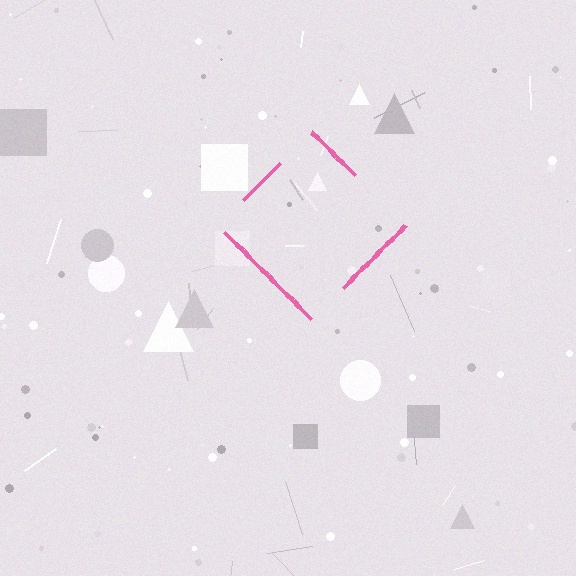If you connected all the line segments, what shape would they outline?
They would outline a diamond.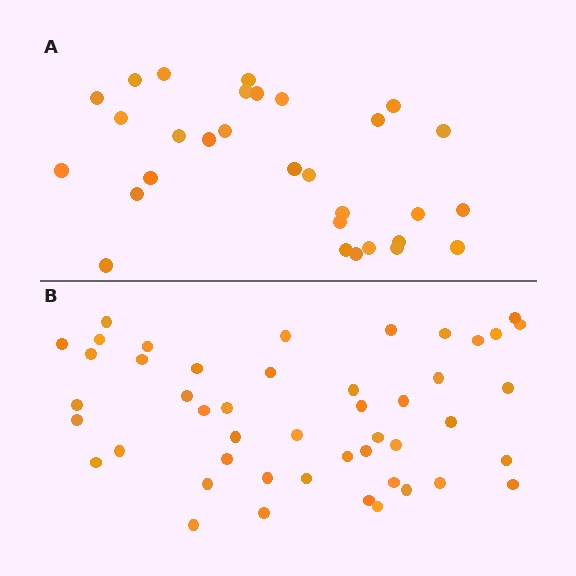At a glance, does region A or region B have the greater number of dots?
Region B (the bottom region) has more dots.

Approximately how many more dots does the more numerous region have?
Region B has approximately 15 more dots than region A.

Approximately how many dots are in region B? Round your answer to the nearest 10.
About 50 dots. (The exact count is 47, which rounds to 50.)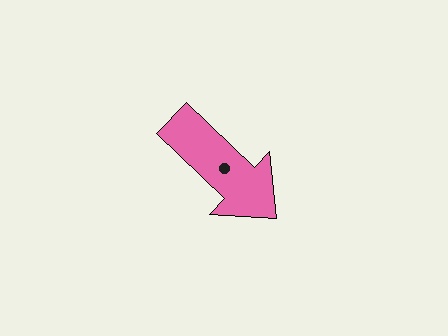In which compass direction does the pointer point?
Southeast.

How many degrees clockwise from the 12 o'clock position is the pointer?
Approximately 134 degrees.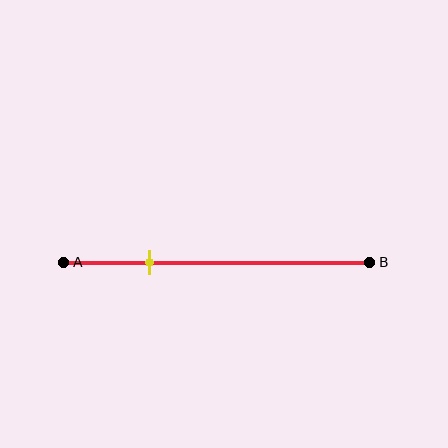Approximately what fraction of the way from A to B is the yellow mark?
The yellow mark is approximately 30% of the way from A to B.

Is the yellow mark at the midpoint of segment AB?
No, the mark is at about 30% from A, not at the 50% midpoint.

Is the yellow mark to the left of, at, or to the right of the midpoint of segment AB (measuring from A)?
The yellow mark is to the left of the midpoint of segment AB.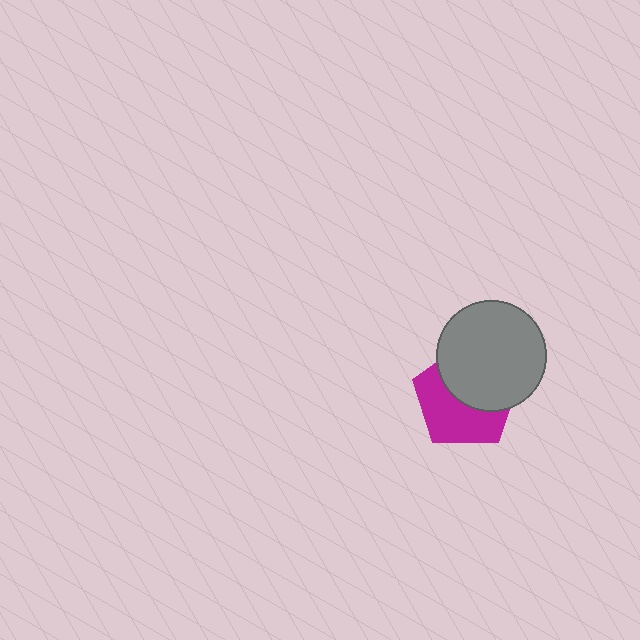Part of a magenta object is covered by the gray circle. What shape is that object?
It is a pentagon.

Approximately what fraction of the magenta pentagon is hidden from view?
Roughly 49% of the magenta pentagon is hidden behind the gray circle.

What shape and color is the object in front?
The object in front is a gray circle.